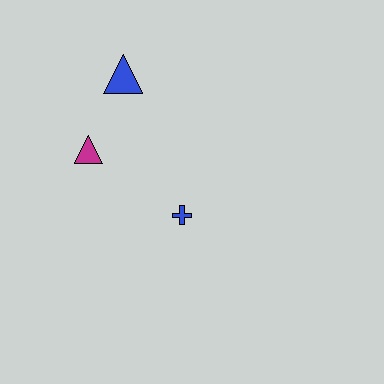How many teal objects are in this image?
There are no teal objects.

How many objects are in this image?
There are 3 objects.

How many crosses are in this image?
There is 1 cross.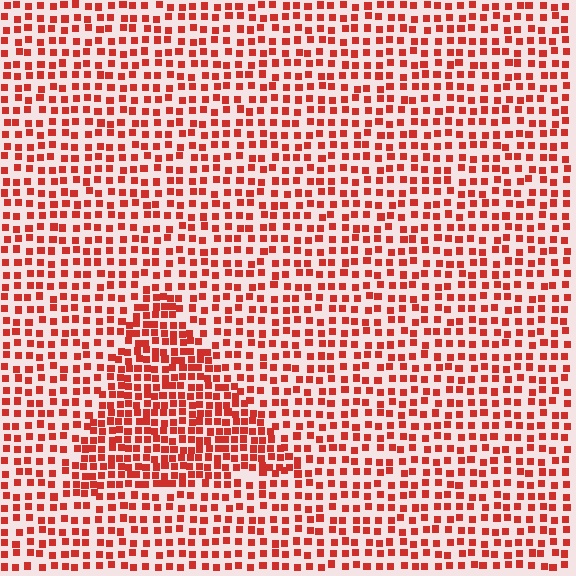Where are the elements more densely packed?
The elements are more densely packed inside the triangle boundary.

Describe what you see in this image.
The image contains small red elements arranged at two different densities. A triangle-shaped region is visible where the elements are more densely packed than the surrounding area.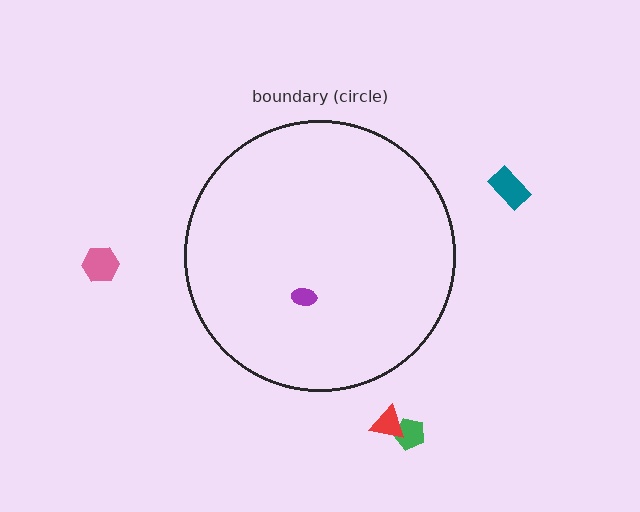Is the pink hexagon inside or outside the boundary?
Outside.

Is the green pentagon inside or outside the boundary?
Outside.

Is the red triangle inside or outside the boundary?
Outside.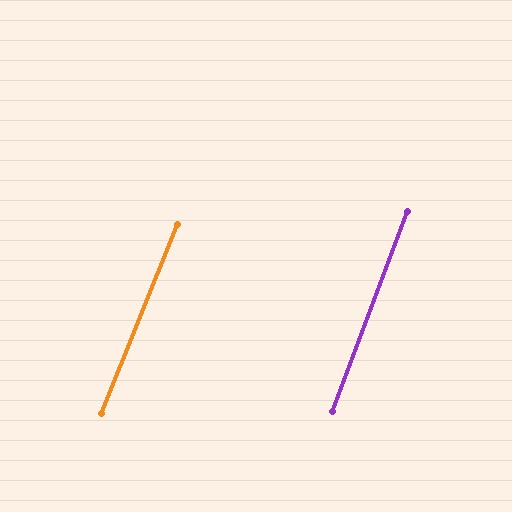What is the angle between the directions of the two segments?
Approximately 2 degrees.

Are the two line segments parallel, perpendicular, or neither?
Parallel — their directions differ by only 1.7°.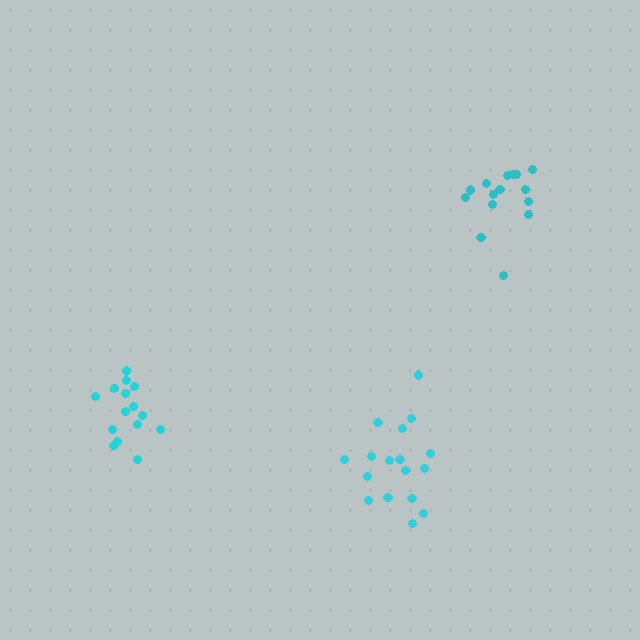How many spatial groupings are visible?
There are 3 spatial groupings.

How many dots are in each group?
Group 1: 15 dots, Group 2: 17 dots, Group 3: 15 dots (47 total).